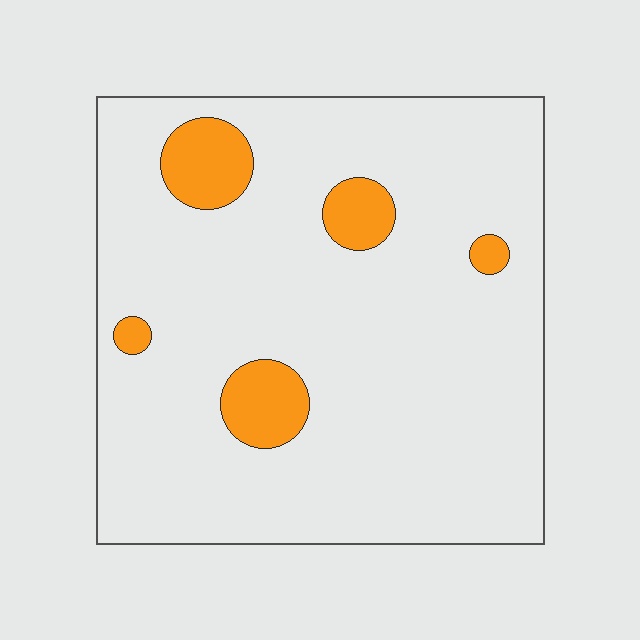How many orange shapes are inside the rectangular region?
5.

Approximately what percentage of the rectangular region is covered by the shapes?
Approximately 10%.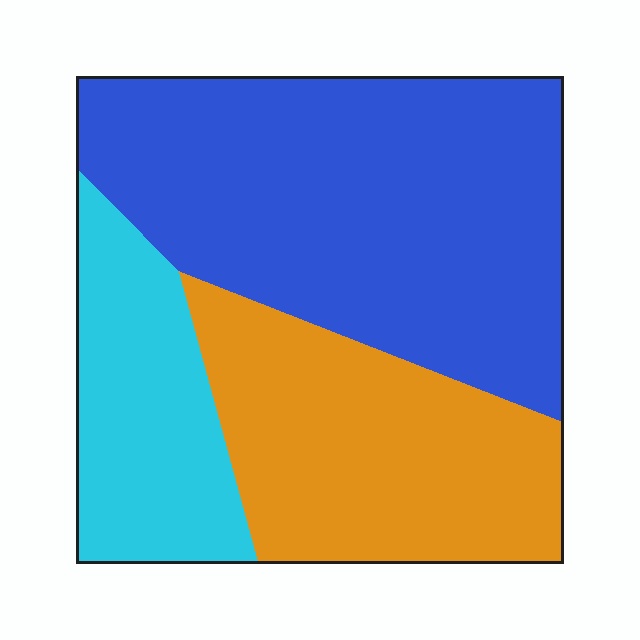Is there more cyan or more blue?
Blue.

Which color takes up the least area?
Cyan, at roughly 20%.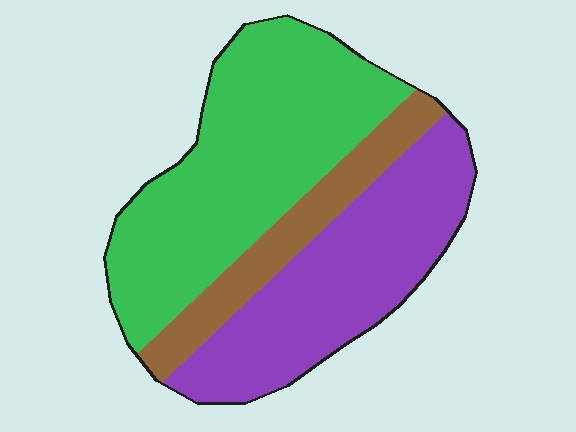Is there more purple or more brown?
Purple.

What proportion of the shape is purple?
Purple takes up about three eighths (3/8) of the shape.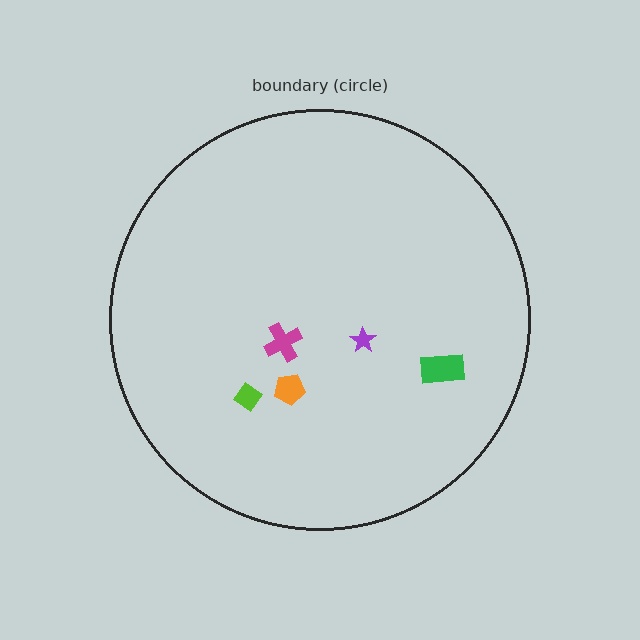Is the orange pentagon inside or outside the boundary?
Inside.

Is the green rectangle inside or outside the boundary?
Inside.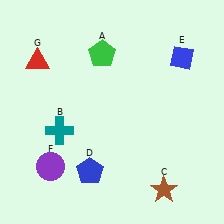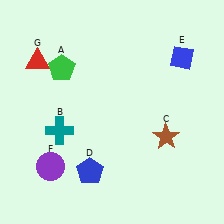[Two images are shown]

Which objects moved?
The objects that moved are: the green pentagon (A), the brown star (C).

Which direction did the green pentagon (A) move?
The green pentagon (A) moved left.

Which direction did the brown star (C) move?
The brown star (C) moved up.